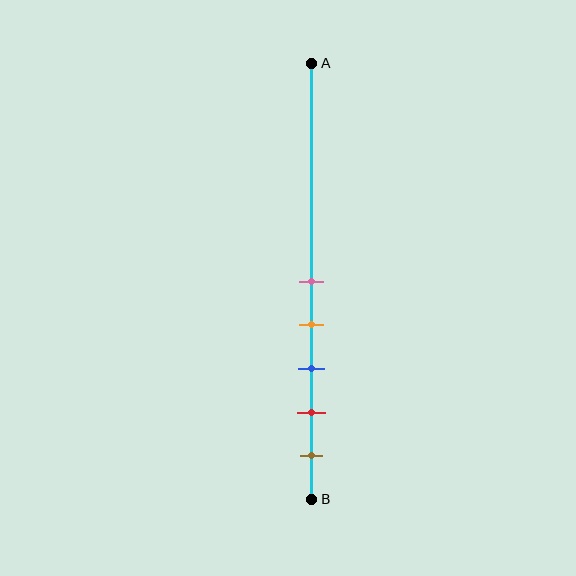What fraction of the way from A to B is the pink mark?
The pink mark is approximately 50% (0.5) of the way from A to B.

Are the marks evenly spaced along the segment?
Yes, the marks are approximately evenly spaced.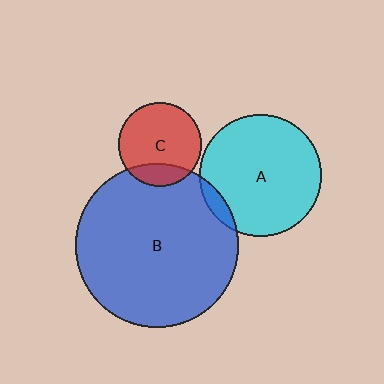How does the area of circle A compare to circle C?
Approximately 2.2 times.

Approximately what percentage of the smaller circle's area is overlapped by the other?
Approximately 5%.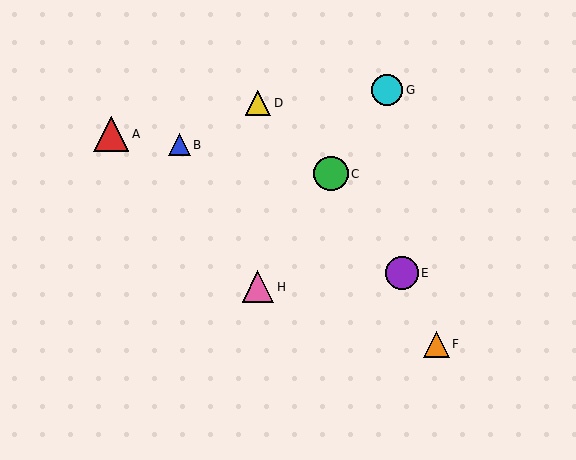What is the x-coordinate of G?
Object G is at x≈387.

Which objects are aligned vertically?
Objects D, H are aligned vertically.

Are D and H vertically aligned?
Yes, both are at x≈258.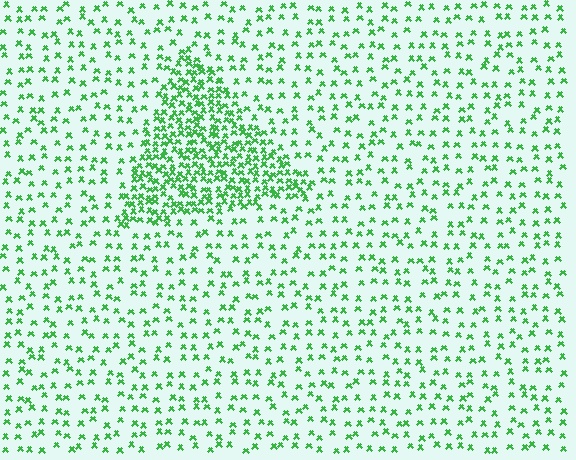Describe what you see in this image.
The image contains small green elements arranged at two different densities. A triangle-shaped region is visible where the elements are more densely packed than the surrounding area.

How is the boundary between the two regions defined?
The boundary is defined by a change in element density (approximately 2.7x ratio). All elements are the same color, size, and shape.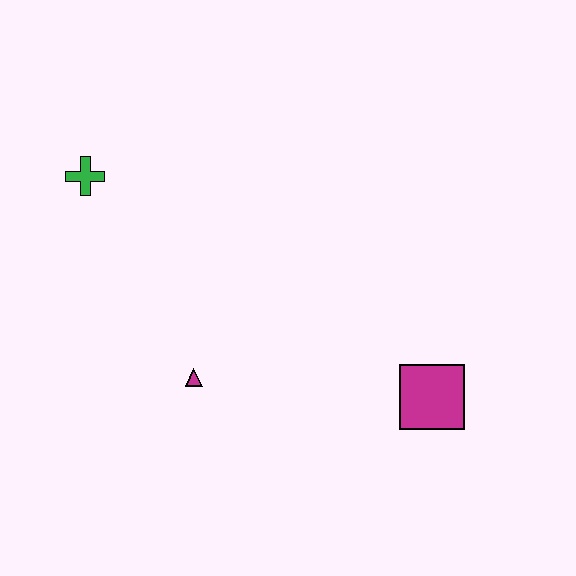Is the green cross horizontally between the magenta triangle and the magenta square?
No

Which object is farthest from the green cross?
The magenta square is farthest from the green cross.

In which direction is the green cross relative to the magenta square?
The green cross is to the left of the magenta square.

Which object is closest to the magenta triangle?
The green cross is closest to the magenta triangle.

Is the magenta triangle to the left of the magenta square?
Yes